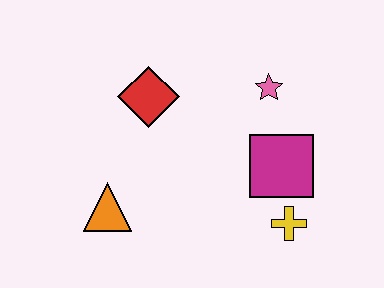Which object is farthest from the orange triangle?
The pink star is farthest from the orange triangle.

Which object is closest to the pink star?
The magenta square is closest to the pink star.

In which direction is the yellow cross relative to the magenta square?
The yellow cross is below the magenta square.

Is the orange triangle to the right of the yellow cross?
No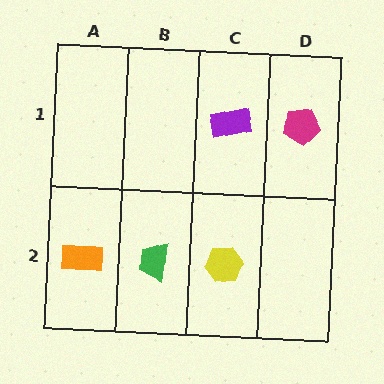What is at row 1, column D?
A magenta pentagon.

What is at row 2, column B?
A green trapezoid.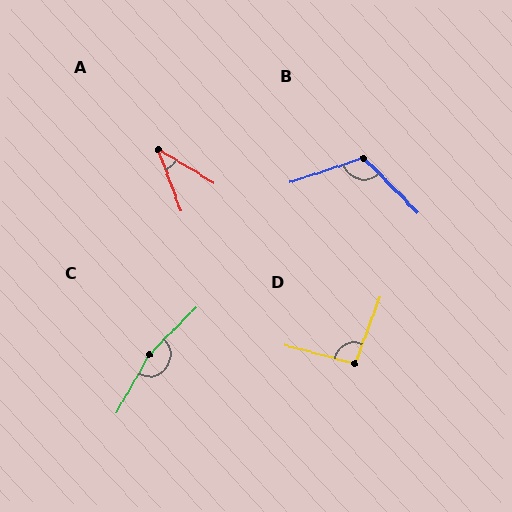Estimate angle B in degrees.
Approximately 117 degrees.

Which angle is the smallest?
A, at approximately 38 degrees.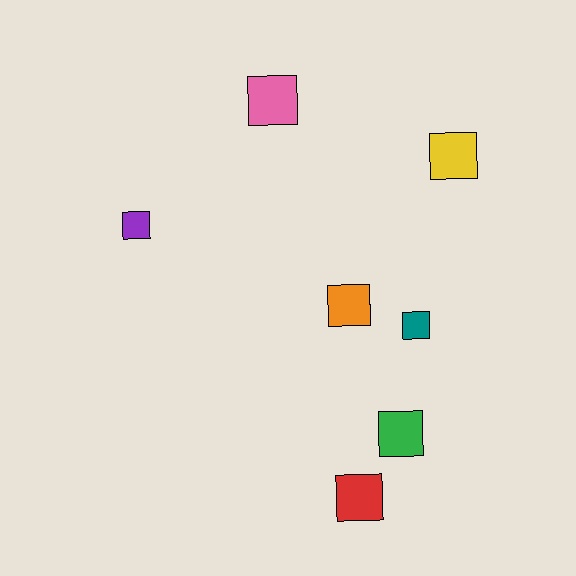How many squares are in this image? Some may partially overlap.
There are 7 squares.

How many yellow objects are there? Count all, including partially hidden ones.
There is 1 yellow object.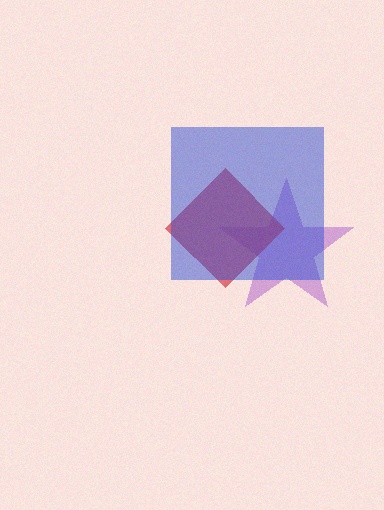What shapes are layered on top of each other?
The layered shapes are: a purple star, a red diamond, a blue square.